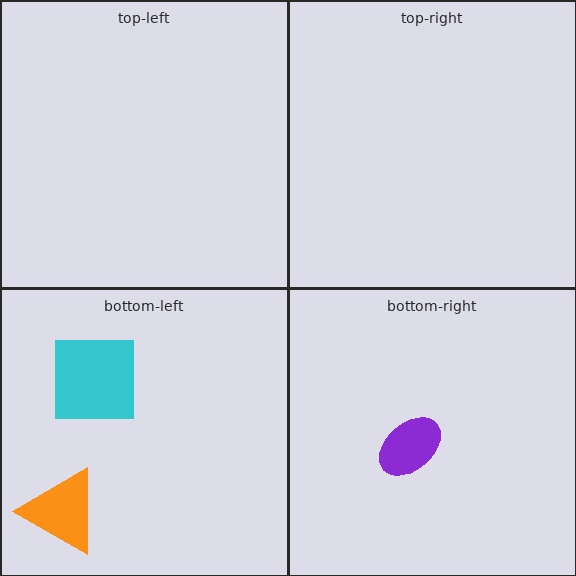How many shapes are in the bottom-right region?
1.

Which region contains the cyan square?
The bottom-left region.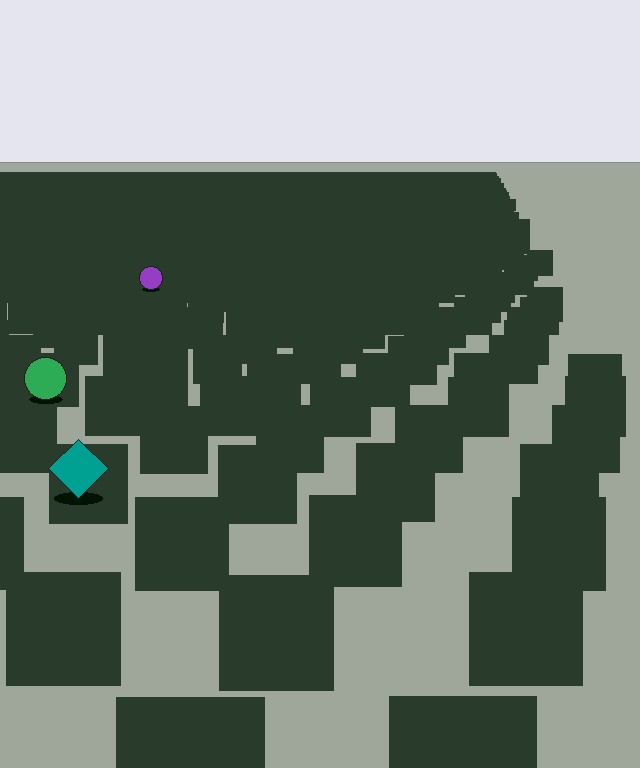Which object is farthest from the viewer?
The purple circle is farthest from the viewer. It appears smaller and the ground texture around it is denser.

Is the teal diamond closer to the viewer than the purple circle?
Yes. The teal diamond is closer — you can tell from the texture gradient: the ground texture is coarser near it.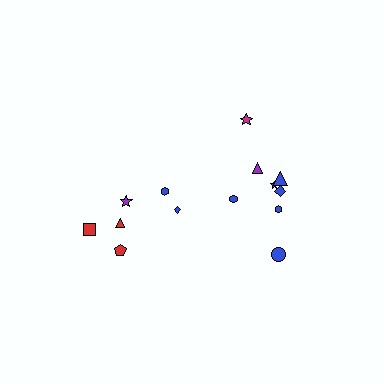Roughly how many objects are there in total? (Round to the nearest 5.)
Roughly 15 objects in total.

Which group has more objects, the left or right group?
The right group.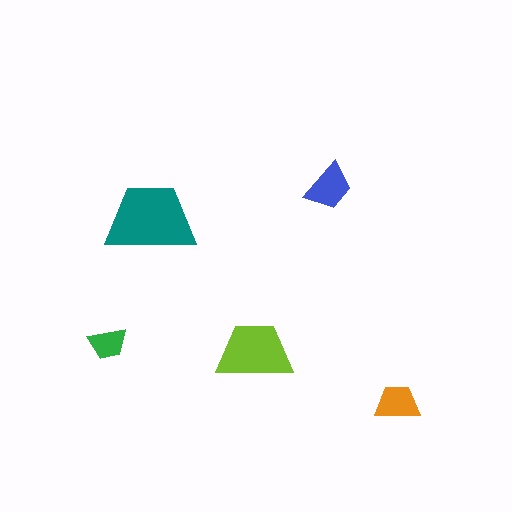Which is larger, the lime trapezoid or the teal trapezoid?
The teal one.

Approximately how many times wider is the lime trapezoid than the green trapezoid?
About 2 times wider.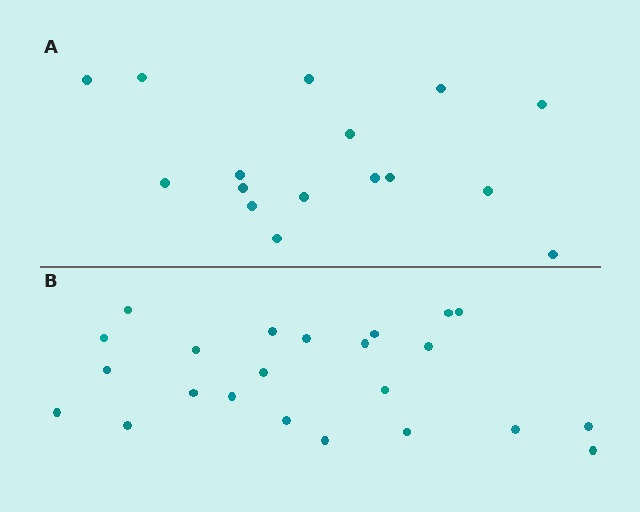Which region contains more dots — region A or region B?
Region B (the bottom region) has more dots.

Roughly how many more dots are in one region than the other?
Region B has roughly 8 or so more dots than region A.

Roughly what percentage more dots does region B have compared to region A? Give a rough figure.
About 45% more.